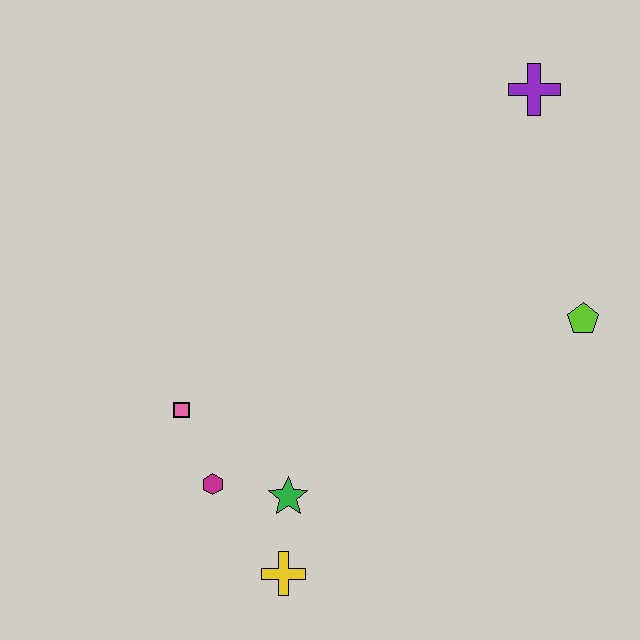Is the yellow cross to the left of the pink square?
No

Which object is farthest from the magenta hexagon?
The purple cross is farthest from the magenta hexagon.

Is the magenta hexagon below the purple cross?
Yes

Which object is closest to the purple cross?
The lime pentagon is closest to the purple cross.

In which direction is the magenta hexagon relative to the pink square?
The magenta hexagon is below the pink square.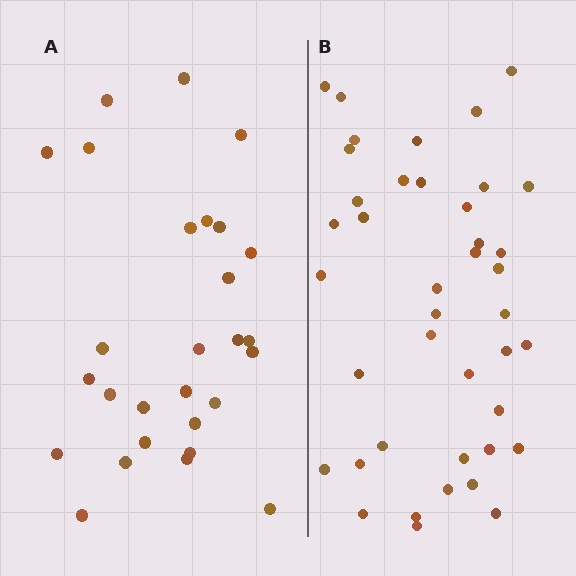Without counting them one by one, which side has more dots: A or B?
Region B (the right region) has more dots.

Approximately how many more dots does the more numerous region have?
Region B has approximately 15 more dots than region A.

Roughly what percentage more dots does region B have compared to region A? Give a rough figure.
About 45% more.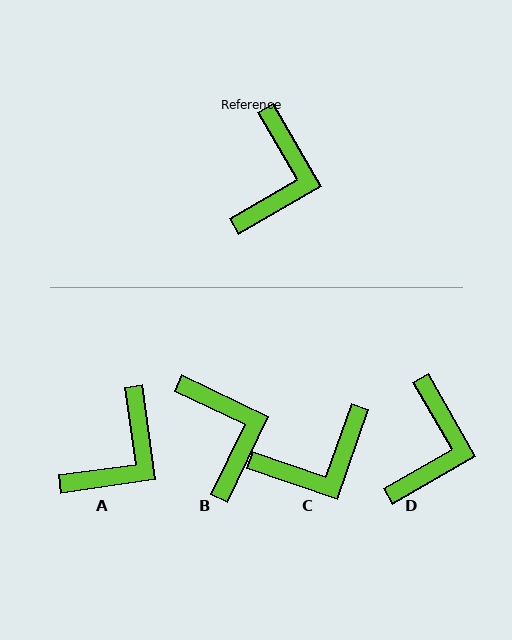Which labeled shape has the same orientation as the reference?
D.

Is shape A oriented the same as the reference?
No, it is off by about 22 degrees.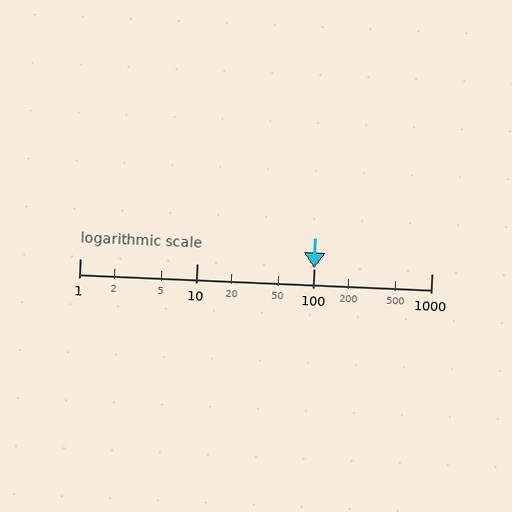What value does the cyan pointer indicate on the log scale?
The pointer indicates approximately 100.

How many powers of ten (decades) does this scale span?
The scale spans 3 decades, from 1 to 1000.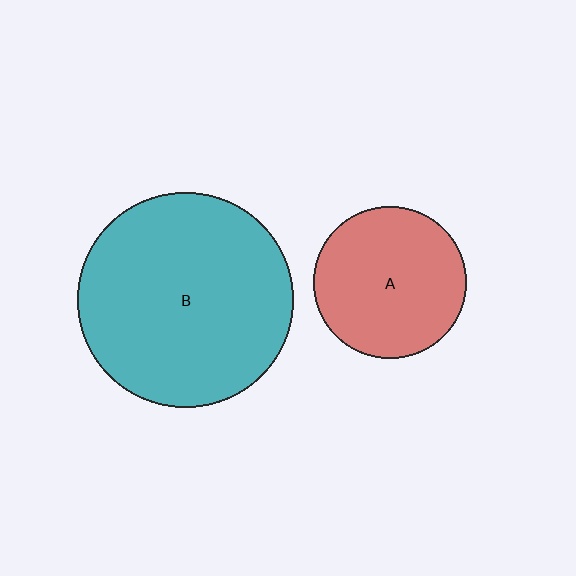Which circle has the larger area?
Circle B (teal).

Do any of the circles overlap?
No, none of the circles overlap.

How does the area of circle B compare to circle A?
Approximately 2.0 times.